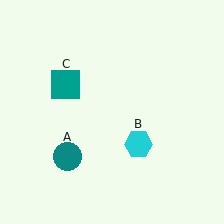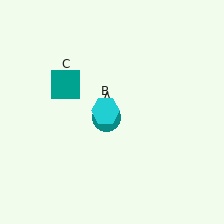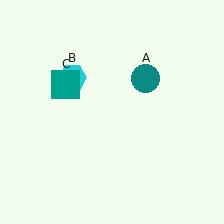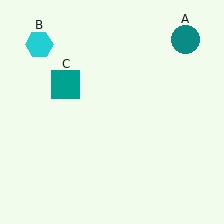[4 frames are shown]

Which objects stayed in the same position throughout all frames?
Teal square (object C) remained stationary.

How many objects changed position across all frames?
2 objects changed position: teal circle (object A), cyan hexagon (object B).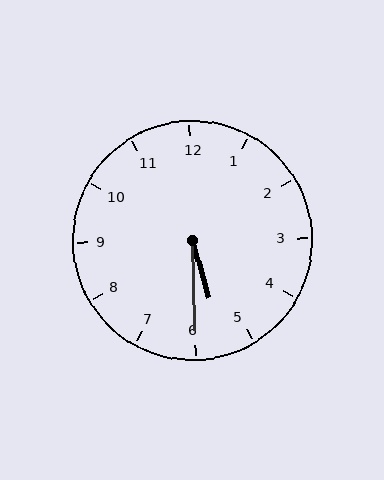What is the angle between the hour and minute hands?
Approximately 15 degrees.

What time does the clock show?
5:30.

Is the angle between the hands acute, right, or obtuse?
It is acute.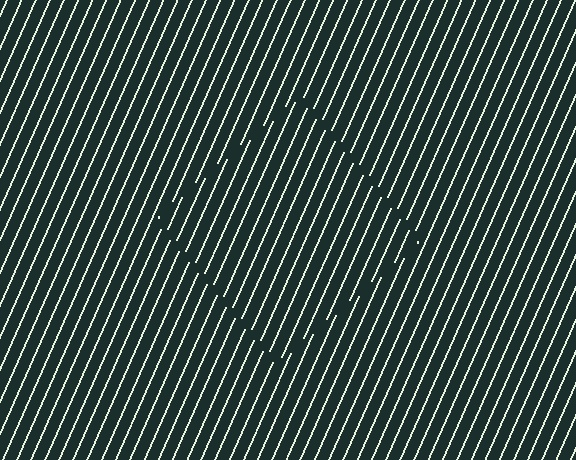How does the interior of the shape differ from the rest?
The interior of the shape contains the same grating, shifted by half a period — the contour is defined by the phase discontinuity where line-ends from the inner and outer gratings abut.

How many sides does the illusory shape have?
4 sides — the line-ends trace a square.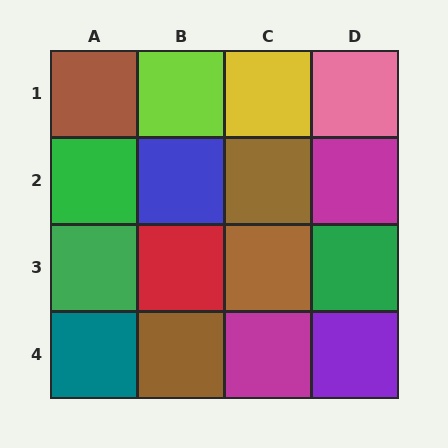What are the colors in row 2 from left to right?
Green, blue, brown, magenta.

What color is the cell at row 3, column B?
Red.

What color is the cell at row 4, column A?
Teal.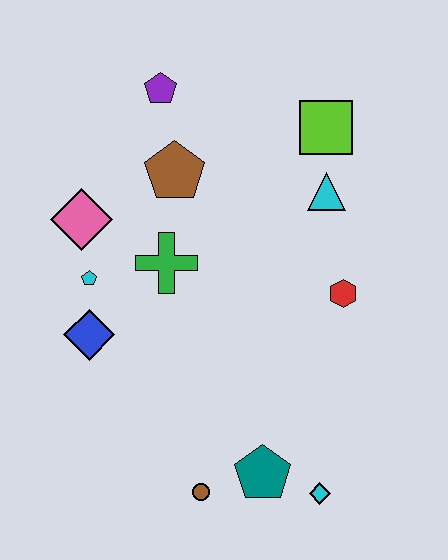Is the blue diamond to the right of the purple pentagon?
No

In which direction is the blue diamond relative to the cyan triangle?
The blue diamond is to the left of the cyan triangle.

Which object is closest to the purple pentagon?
The brown pentagon is closest to the purple pentagon.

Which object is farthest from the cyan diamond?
The purple pentagon is farthest from the cyan diamond.